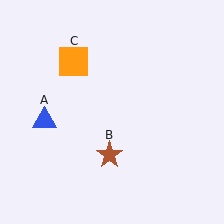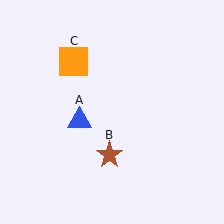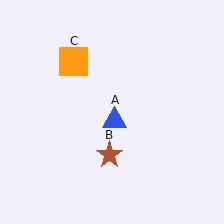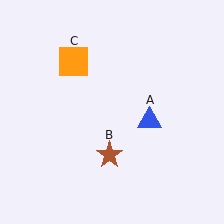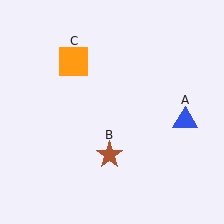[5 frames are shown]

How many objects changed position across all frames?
1 object changed position: blue triangle (object A).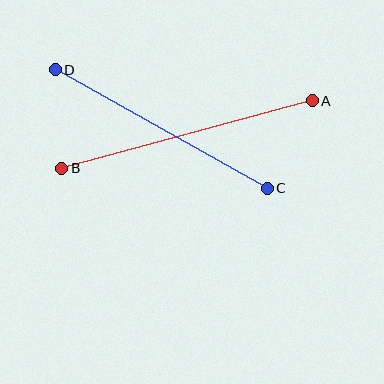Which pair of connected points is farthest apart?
Points A and B are farthest apart.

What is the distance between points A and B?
The distance is approximately 259 pixels.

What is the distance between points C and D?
The distance is approximately 243 pixels.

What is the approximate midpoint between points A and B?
The midpoint is at approximately (187, 134) pixels.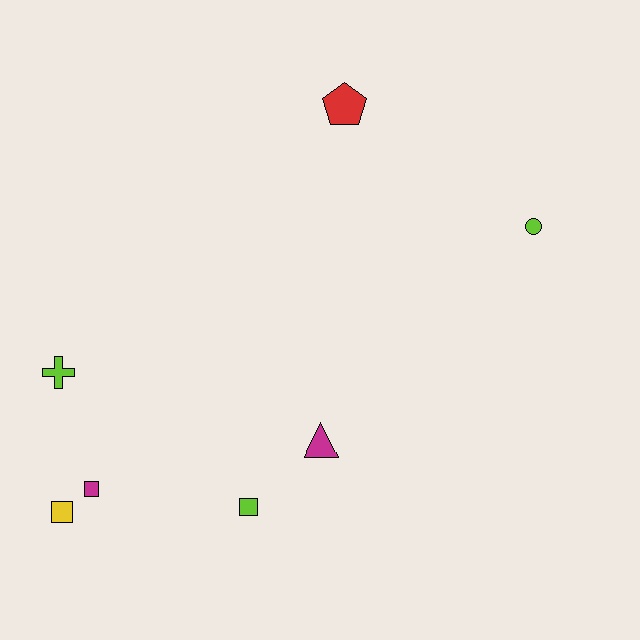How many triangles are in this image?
There is 1 triangle.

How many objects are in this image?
There are 7 objects.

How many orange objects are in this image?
There are no orange objects.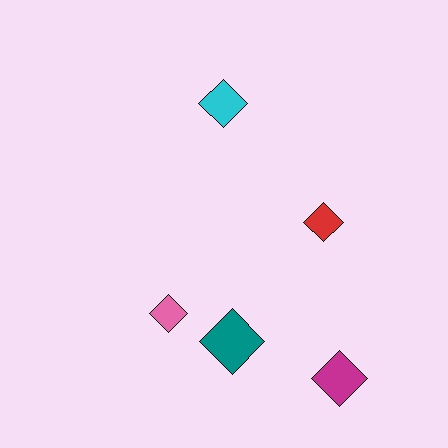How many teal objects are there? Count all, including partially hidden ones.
There is 1 teal object.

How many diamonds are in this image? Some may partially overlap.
There are 5 diamonds.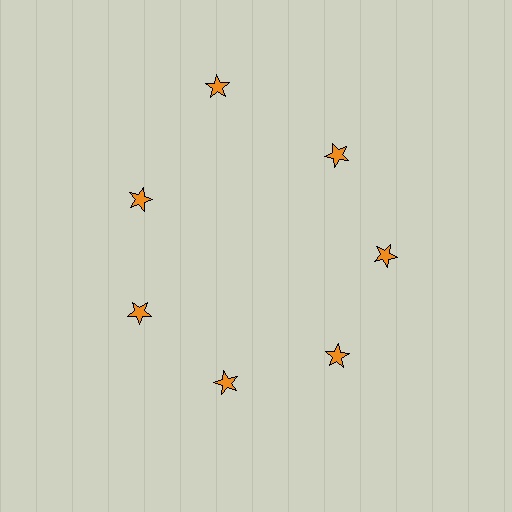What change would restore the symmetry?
The symmetry would be restored by moving it inward, back onto the ring so that all 7 stars sit at equal angles and equal distance from the center.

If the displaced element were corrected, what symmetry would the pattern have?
It would have 7-fold rotational symmetry — the pattern would map onto itself every 51 degrees.